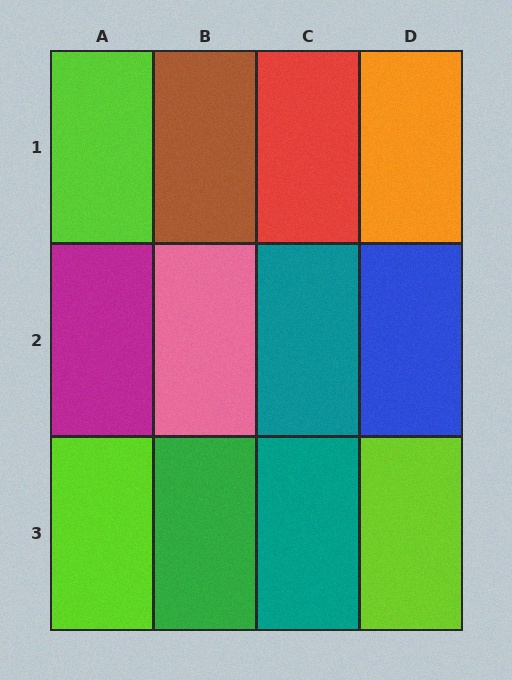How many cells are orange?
1 cell is orange.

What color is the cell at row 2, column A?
Magenta.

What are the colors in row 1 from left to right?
Lime, brown, red, orange.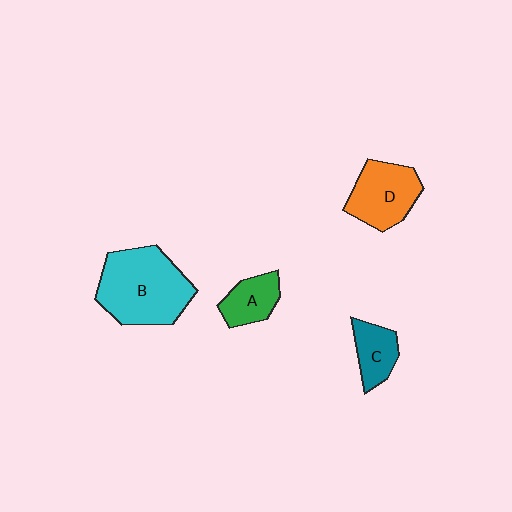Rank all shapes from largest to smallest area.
From largest to smallest: B (cyan), D (orange), A (green), C (teal).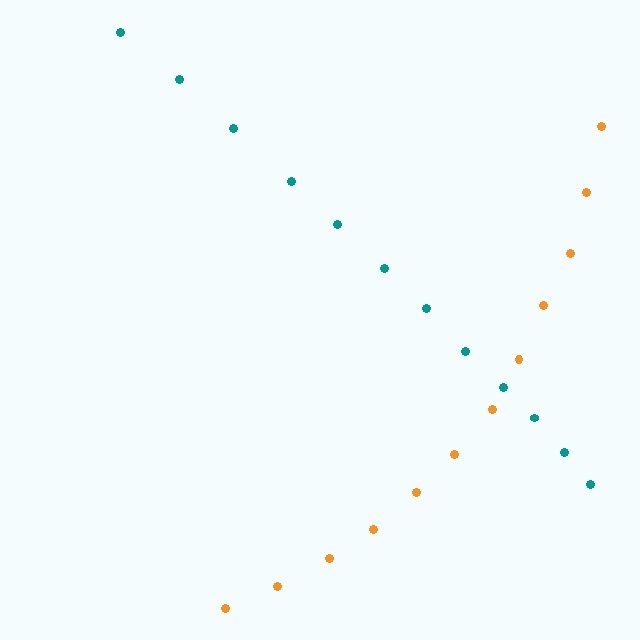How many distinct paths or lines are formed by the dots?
There are 2 distinct paths.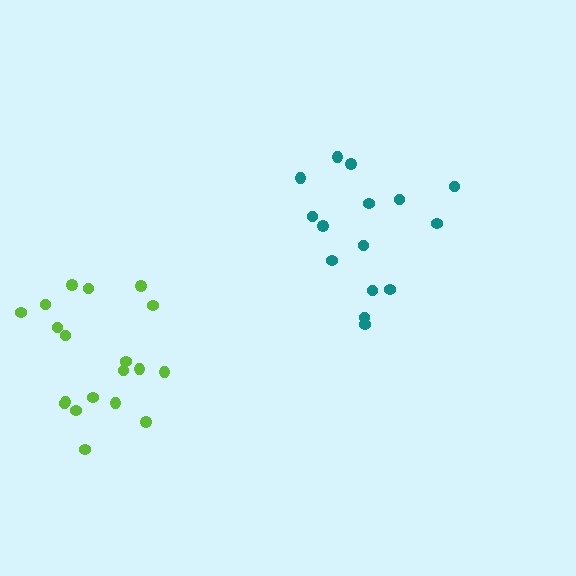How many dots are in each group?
Group 1: 15 dots, Group 2: 19 dots (34 total).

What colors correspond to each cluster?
The clusters are colored: teal, lime.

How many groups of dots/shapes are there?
There are 2 groups.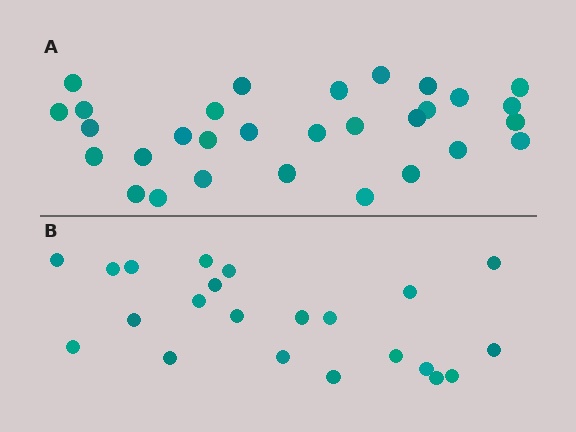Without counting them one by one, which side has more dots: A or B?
Region A (the top region) has more dots.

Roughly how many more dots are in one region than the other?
Region A has roughly 8 or so more dots than region B.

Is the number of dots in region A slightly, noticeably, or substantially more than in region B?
Region A has noticeably more, but not dramatically so. The ratio is roughly 1.4 to 1.